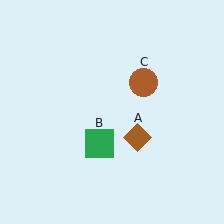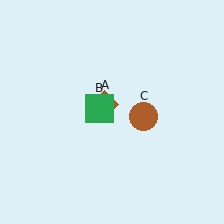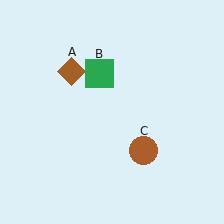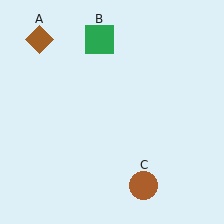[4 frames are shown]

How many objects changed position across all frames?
3 objects changed position: brown diamond (object A), green square (object B), brown circle (object C).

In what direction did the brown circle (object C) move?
The brown circle (object C) moved down.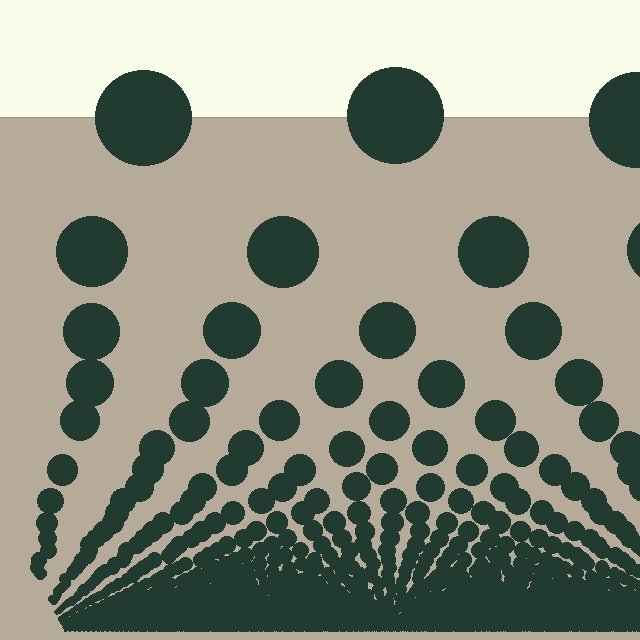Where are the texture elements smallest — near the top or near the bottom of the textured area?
Near the bottom.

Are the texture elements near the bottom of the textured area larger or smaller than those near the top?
Smaller. The gradient is inverted — elements near the bottom are smaller and denser.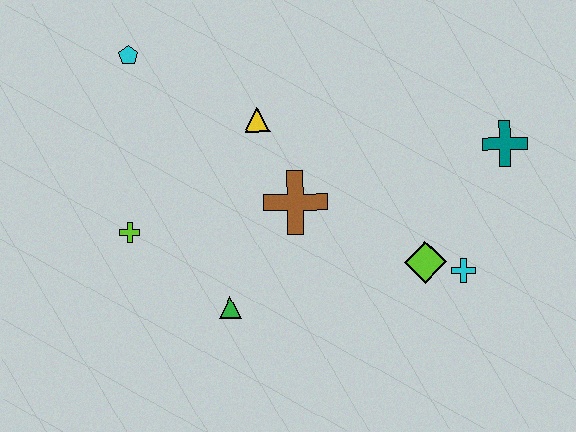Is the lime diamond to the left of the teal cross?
Yes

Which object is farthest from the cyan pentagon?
The cyan cross is farthest from the cyan pentagon.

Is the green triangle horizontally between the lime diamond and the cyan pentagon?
Yes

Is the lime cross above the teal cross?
No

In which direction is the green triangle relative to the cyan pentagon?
The green triangle is below the cyan pentagon.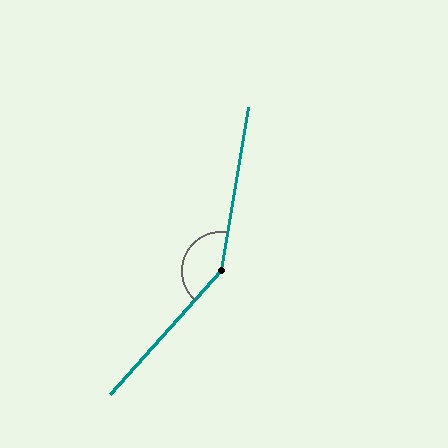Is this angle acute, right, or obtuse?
It is obtuse.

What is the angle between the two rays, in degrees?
Approximately 148 degrees.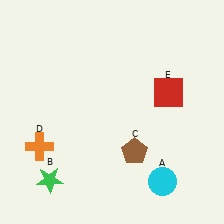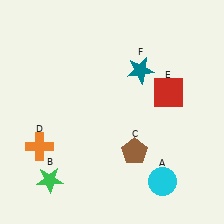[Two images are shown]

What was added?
A teal star (F) was added in Image 2.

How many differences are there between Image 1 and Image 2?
There is 1 difference between the two images.